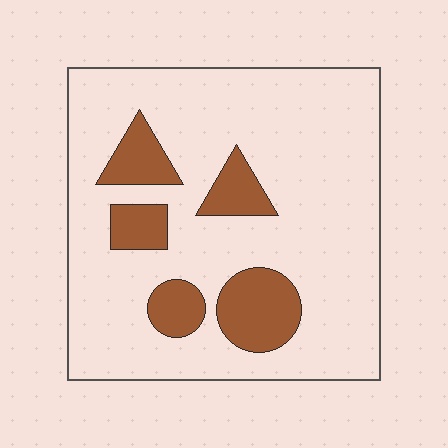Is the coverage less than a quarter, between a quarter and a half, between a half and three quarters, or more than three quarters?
Less than a quarter.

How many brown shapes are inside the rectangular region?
5.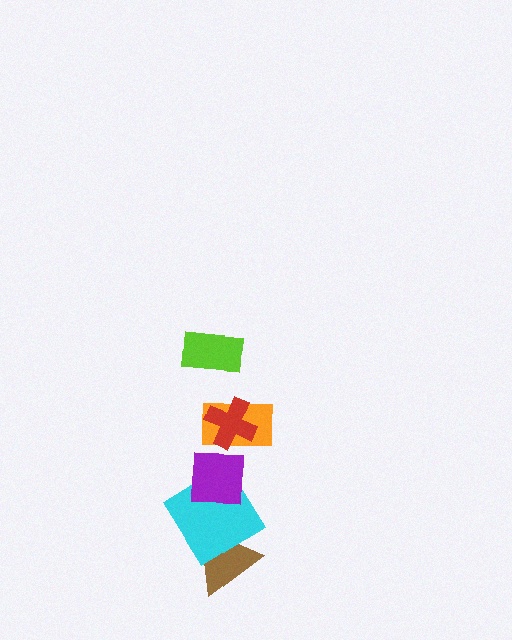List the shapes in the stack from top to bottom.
From top to bottom: the lime rectangle, the red cross, the orange rectangle, the purple square, the cyan diamond, the brown triangle.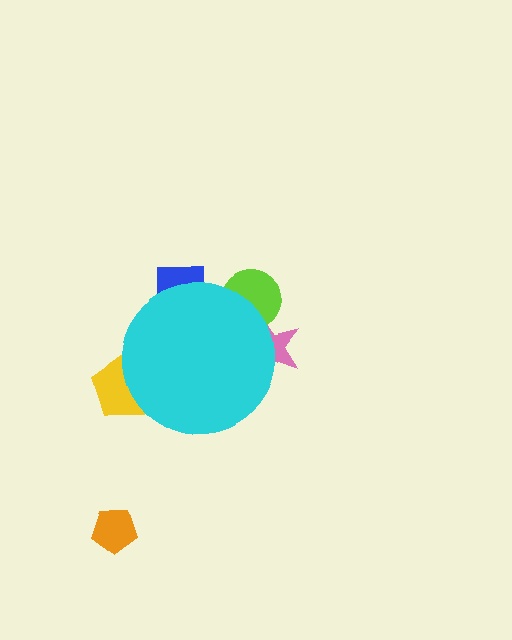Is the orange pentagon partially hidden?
No, the orange pentagon is fully visible.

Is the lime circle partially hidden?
Yes, the lime circle is partially hidden behind the cyan circle.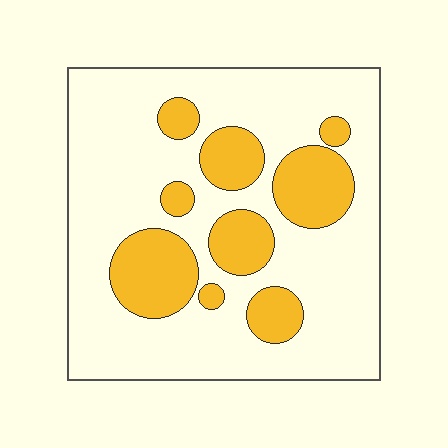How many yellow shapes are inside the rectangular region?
9.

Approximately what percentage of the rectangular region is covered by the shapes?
Approximately 25%.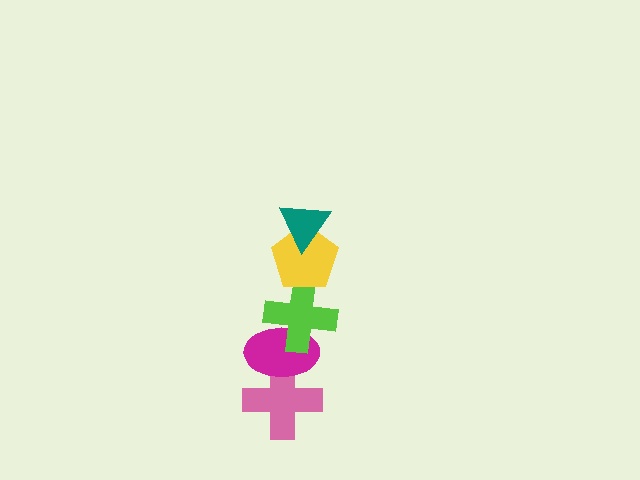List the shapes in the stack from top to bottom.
From top to bottom: the teal triangle, the yellow pentagon, the lime cross, the magenta ellipse, the pink cross.